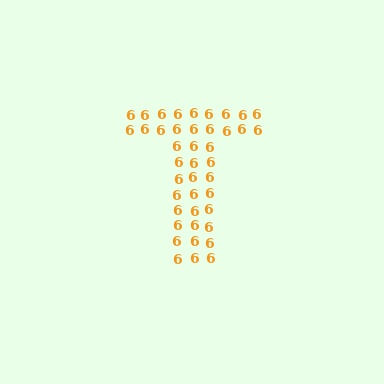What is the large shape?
The large shape is the letter T.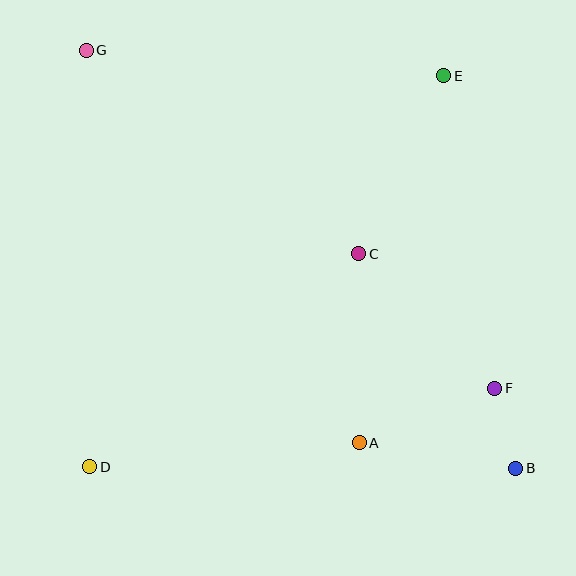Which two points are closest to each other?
Points B and F are closest to each other.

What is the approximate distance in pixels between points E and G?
The distance between E and G is approximately 359 pixels.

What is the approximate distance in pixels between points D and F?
The distance between D and F is approximately 413 pixels.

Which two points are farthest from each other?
Points B and G are farthest from each other.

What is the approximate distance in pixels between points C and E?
The distance between C and E is approximately 197 pixels.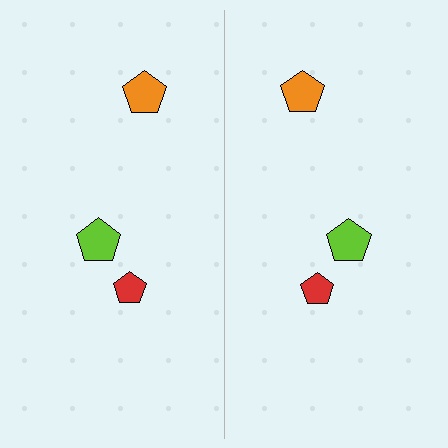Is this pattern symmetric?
Yes, this pattern has bilateral (reflection) symmetry.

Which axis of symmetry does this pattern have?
The pattern has a vertical axis of symmetry running through the center of the image.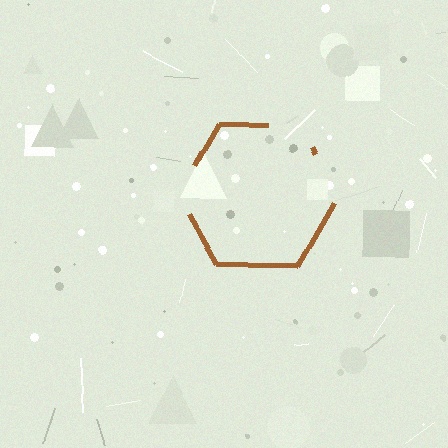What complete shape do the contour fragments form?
The contour fragments form a hexagon.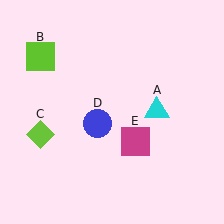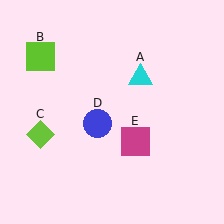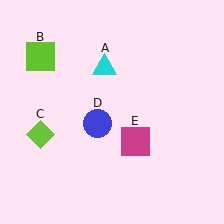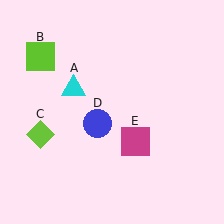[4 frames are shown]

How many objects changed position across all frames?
1 object changed position: cyan triangle (object A).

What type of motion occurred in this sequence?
The cyan triangle (object A) rotated counterclockwise around the center of the scene.